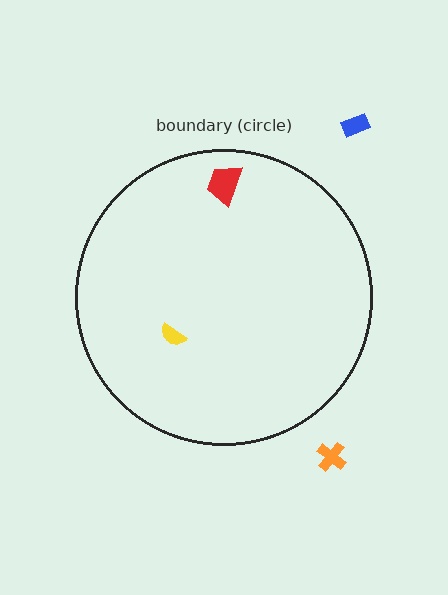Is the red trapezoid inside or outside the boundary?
Inside.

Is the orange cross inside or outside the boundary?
Outside.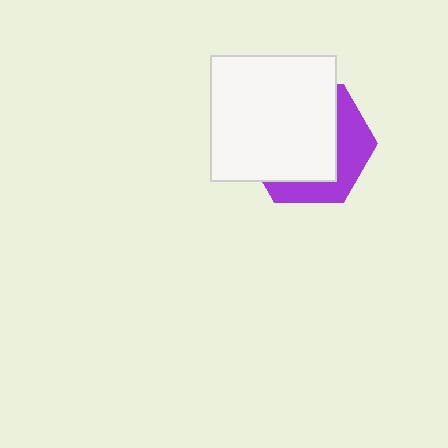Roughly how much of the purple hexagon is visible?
A small part of it is visible (roughly 35%).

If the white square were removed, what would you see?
You would see the complete purple hexagon.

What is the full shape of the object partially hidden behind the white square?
The partially hidden object is a purple hexagon.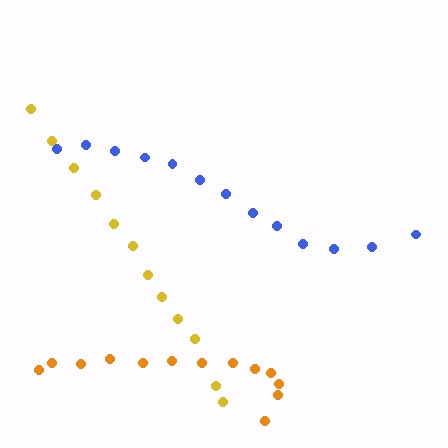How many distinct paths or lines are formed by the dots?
There are 3 distinct paths.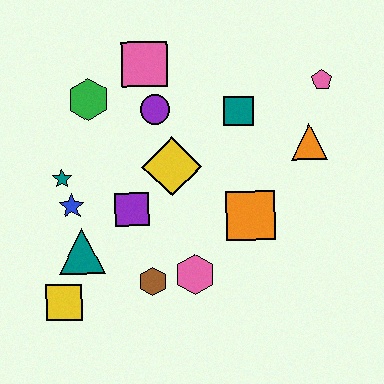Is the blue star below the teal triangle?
No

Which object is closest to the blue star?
The teal star is closest to the blue star.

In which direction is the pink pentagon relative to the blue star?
The pink pentagon is to the right of the blue star.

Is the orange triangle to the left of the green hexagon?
No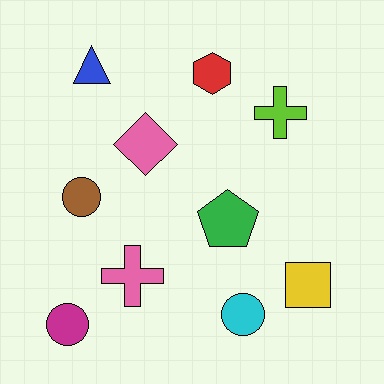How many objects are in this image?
There are 10 objects.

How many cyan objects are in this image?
There is 1 cyan object.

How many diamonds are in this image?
There is 1 diamond.